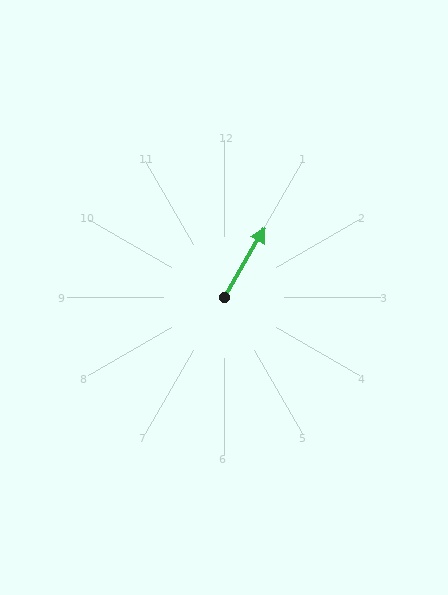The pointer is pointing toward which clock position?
Roughly 1 o'clock.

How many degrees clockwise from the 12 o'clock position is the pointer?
Approximately 30 degrees.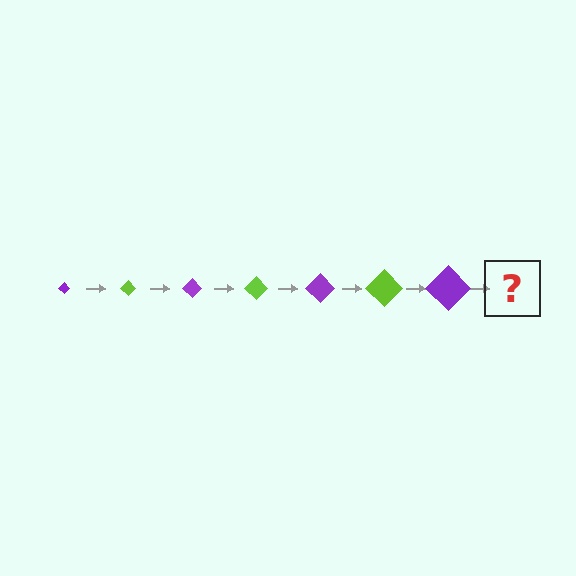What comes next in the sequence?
The next element should be a lime diamond, larger than the previous one.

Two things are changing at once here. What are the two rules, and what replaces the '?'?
The two rules are that the diamond grows larger each step and the color cycles through purple and lime. The '?' should be a lime diamond, larger than the previous one.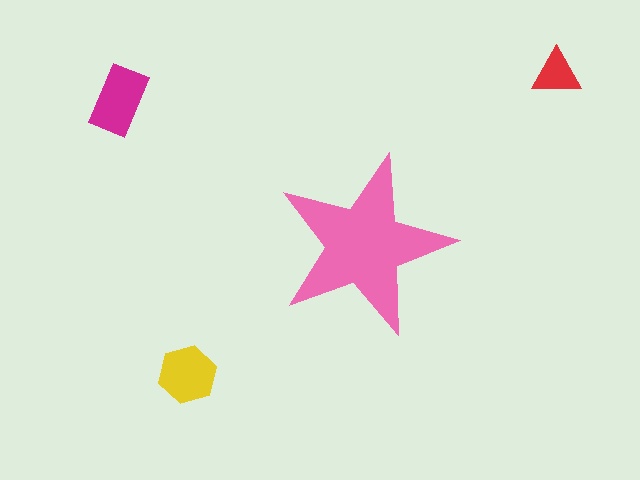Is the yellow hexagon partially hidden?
No, the yellow hexagon is fully visible.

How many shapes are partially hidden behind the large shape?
0 shapes are partially hidden.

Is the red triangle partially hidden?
No, the red triangle is fully visible.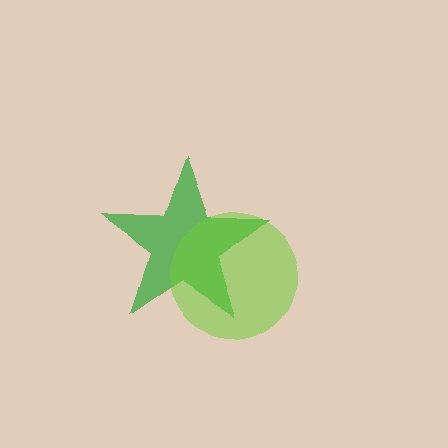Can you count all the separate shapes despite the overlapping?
Yes, there are 2 separate shapes.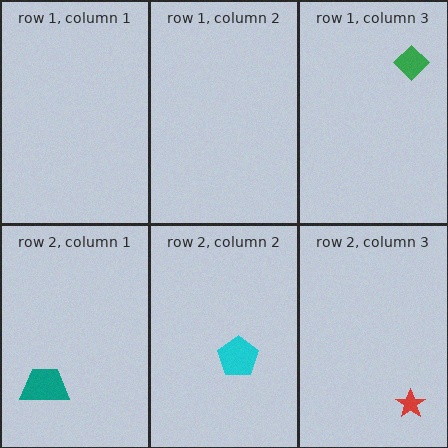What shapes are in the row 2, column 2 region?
The cyan pentagon.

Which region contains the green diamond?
The row 1, column 3 region.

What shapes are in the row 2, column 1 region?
The teal trapezoid.